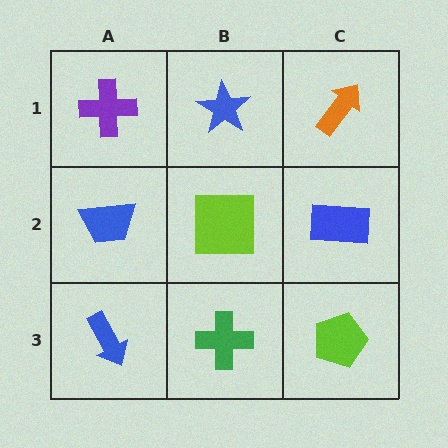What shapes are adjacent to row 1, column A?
A blue trapezoid (row 2, column A), a blue star (row 1, column B).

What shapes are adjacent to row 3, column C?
A blue rectangle (row 2, column C), a green cross (row 3, column B).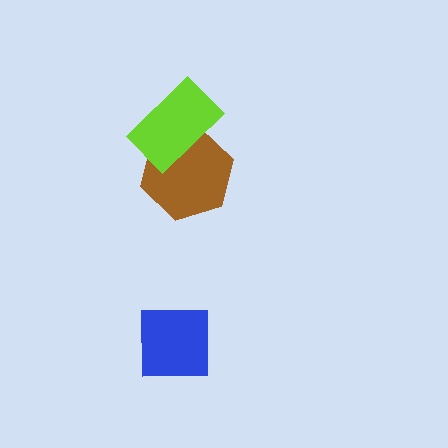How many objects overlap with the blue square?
0 objects overlap with the blue square.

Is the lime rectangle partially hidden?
No, no other shape covers it.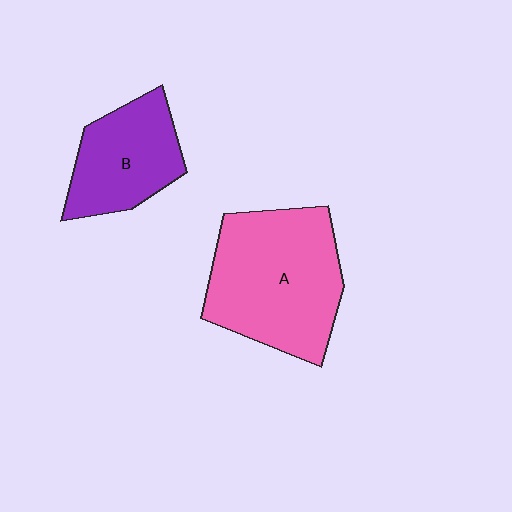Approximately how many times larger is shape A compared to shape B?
Approximately 1.6 times.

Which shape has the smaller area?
Shape B (purple).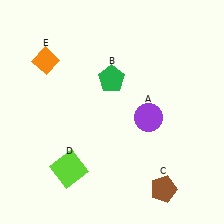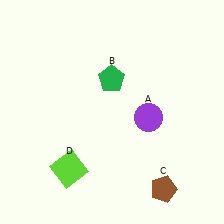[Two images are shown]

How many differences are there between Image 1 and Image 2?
There is 1 difference between the two images.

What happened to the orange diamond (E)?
The orange diamond (E) was removed in Image 2. It was in the top-left area of Image 1.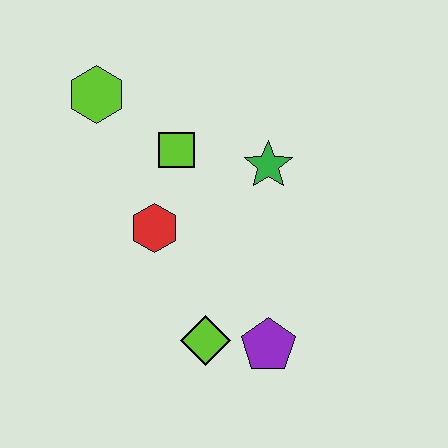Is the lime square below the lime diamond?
No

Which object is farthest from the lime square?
The purple pentagon is farthest from the lime square.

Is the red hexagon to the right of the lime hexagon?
Yes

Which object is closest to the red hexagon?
The lime square is closest to the red hexagon.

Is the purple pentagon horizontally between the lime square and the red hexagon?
No